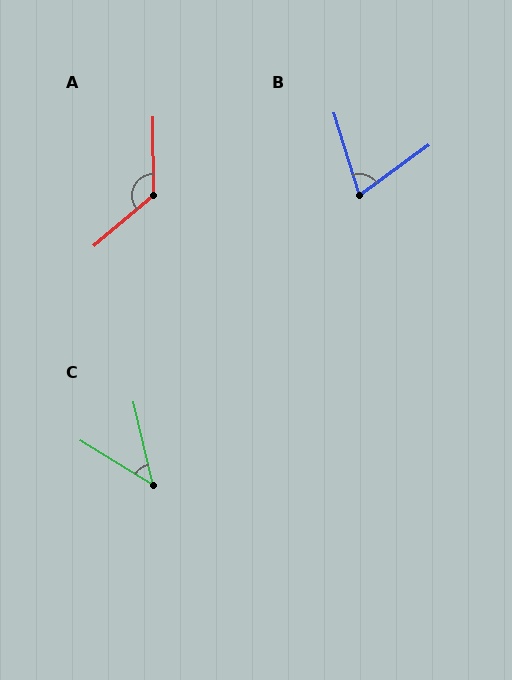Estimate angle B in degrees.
Approximately 72 degrees.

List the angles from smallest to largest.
C (46°), B (72°), A (130°).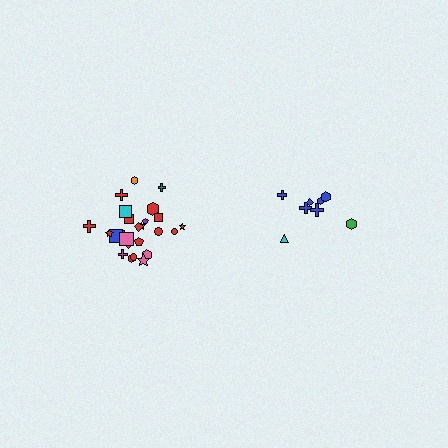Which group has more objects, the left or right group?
The left group.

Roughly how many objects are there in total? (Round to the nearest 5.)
Roughly 35 objects in total.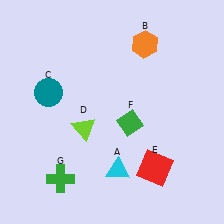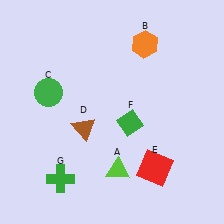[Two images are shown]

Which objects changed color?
A changed from cyan to lime. C changed from teal to green. D changed from lime to brown.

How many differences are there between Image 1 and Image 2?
There are 3 differences between the two images.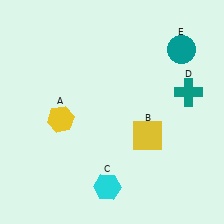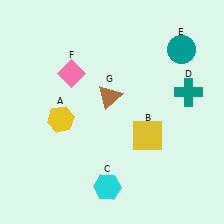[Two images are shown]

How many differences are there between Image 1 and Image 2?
There are 2 differences between the two images.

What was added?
A pink diamond (F), a brown triangle (G) were added in Image 2.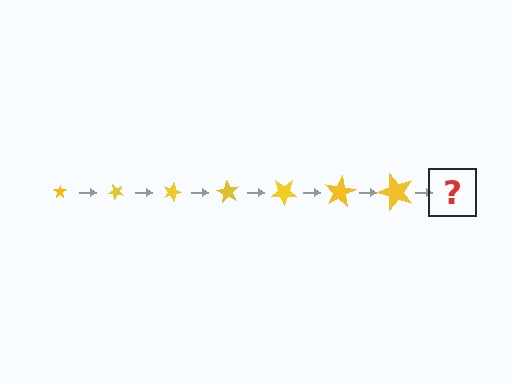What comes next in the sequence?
The next element should be a star, larger than the previous one and rotated 315 degrees from the start.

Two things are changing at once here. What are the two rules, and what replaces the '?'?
The two rules are that the star grows larger each step and it rotates 45 degrees each step. The '?' should be a star, larger than the previous one and rotated 315 degrees from the start.